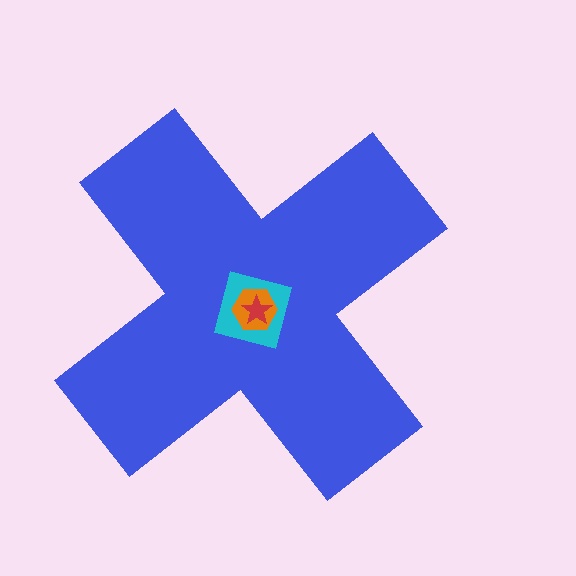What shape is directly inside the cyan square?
The orange hexagon.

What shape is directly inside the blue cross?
The cyan square.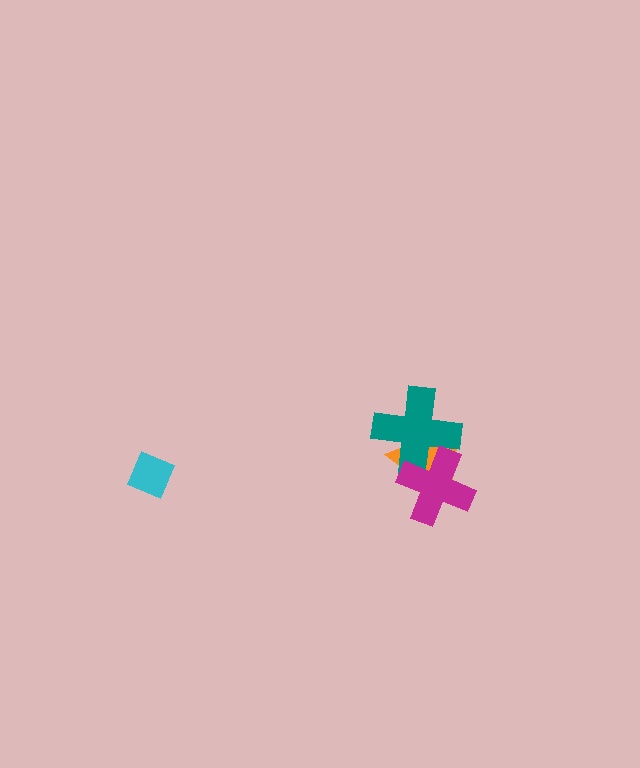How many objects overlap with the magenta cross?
2 objects overlap with the magenta cross.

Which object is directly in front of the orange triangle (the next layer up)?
The teal cross is directly in front of the orange triangle.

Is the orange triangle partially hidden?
Yes, it is partially covered by another shape.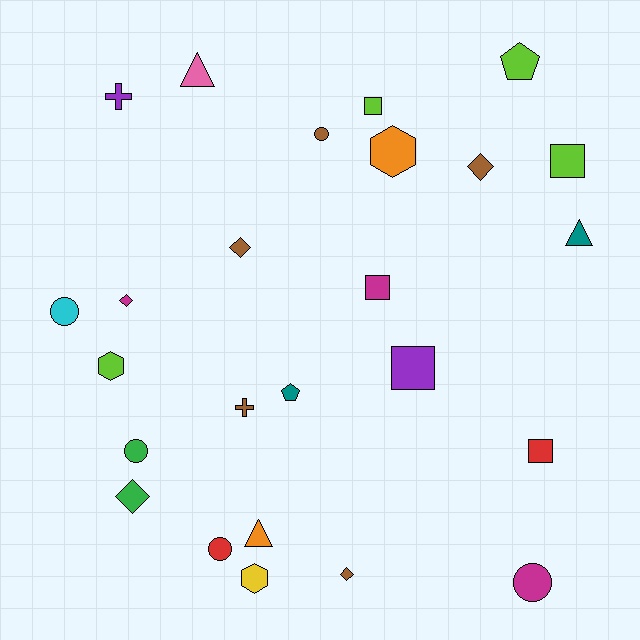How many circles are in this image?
There are 5 circles.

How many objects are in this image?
There are 25 objects.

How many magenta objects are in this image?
There are 3 magenta objects.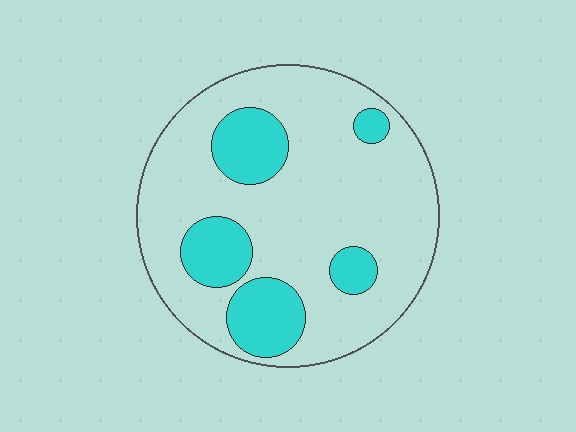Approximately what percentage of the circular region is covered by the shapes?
Approximately 25%.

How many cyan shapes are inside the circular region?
5.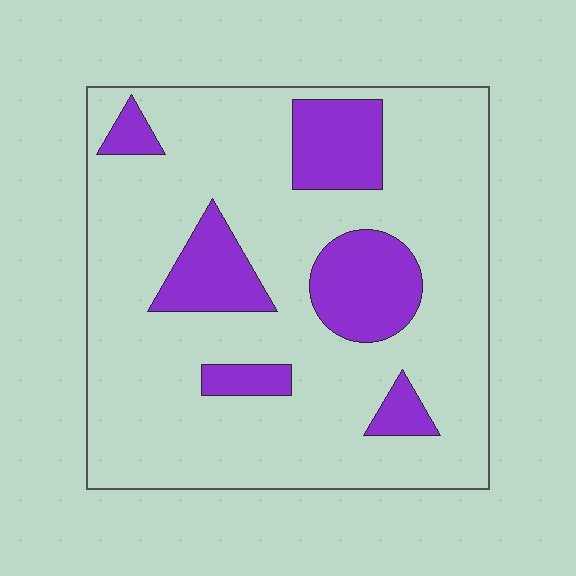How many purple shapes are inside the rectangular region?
6.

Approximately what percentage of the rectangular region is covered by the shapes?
Approximately 20%.